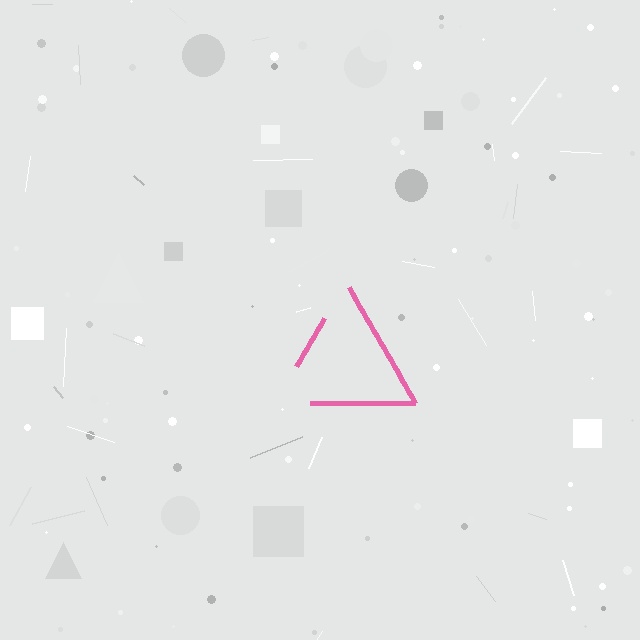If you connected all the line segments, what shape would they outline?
They would outline a triangle.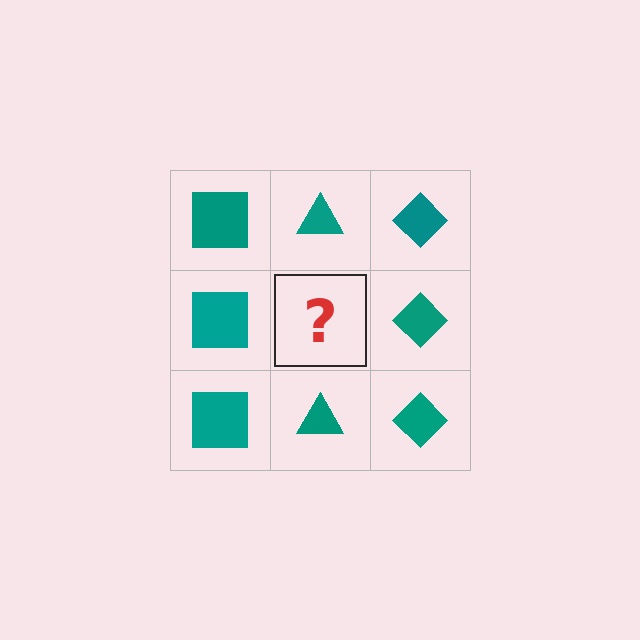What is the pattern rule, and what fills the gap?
The rule is that each column has a consistent shape. The gap should be filled with a teal triangle.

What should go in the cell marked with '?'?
The missing cell should contain a teal triangle.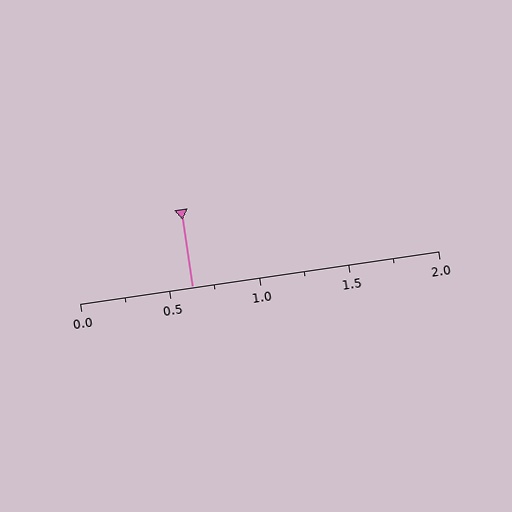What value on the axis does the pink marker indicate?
The marker indicates approximately 0.62.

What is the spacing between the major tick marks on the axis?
The major ticks are spaced 0.5 apart.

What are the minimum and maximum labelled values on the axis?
The axis runs from 0.0 to 2.0.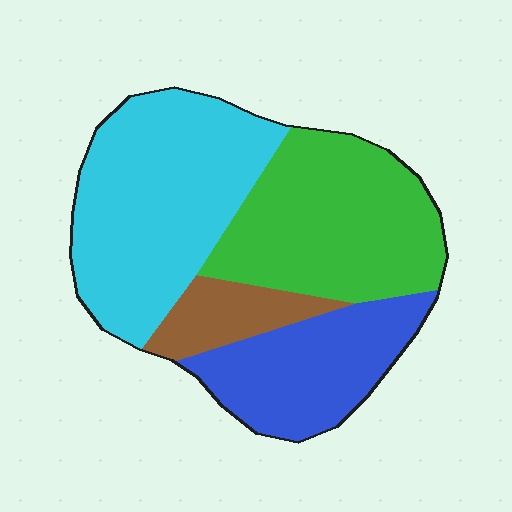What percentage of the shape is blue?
Blue covers about 20% of the shape.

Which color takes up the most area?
Cyan, at roughly 35%.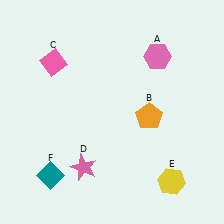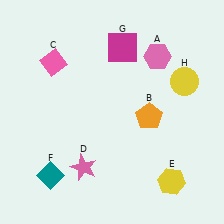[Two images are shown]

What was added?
A magenta square (G), a yellow circle (H) were added in Image 2.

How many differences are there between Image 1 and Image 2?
There are 2 differences between the two images.